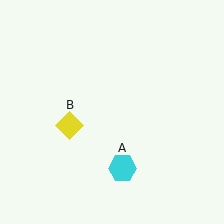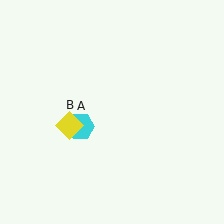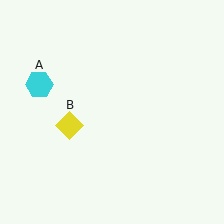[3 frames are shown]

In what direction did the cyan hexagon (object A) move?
The cyan hexagon (object A) moved up and to the left.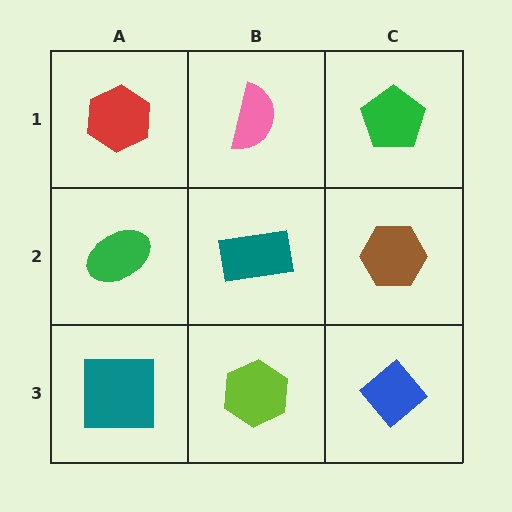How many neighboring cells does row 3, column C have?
2.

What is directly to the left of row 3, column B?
A teal square.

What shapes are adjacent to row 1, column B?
A teal rectangle (row 2, column B), a red hexagon (row 1, column A), a green pentagon (row 1, column C).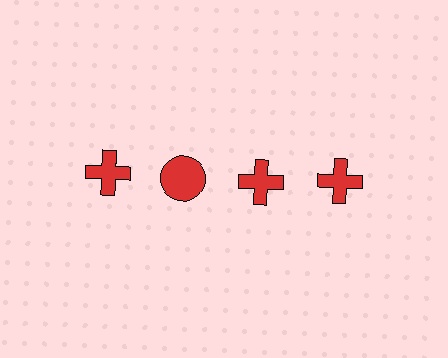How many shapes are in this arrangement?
There are 4 shapes arranged in a grid pattern.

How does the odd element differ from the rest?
It has a different shape: circle instead of cross.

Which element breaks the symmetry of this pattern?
The red circle in the top row, second from left column breaks the symmetry. All other shapes are red crosses.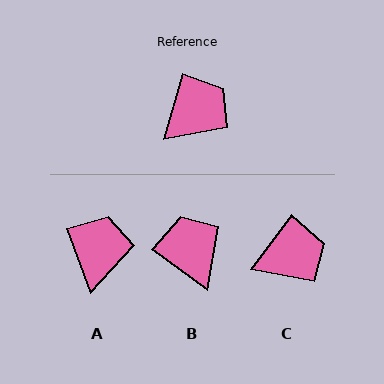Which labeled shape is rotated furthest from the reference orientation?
B, about 70 degrees away.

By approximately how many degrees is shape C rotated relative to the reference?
Approximately 20 degrees clockwise.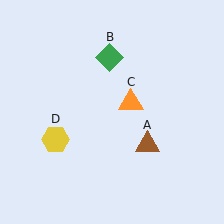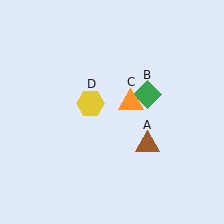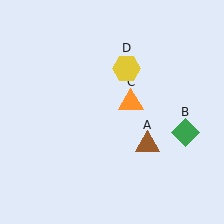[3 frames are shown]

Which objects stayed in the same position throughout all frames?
Brown triangle (object A) and orange triangle (object C) remained stationary.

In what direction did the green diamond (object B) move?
The green diamond (object B) moved down and to the right.